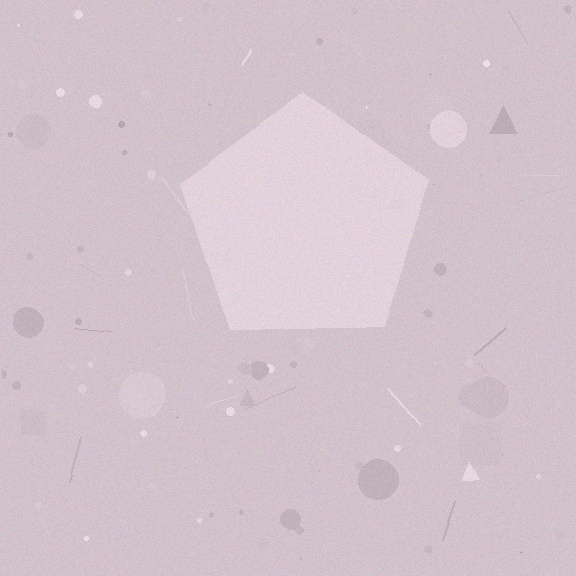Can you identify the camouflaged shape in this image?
The camouflaged shape is a pentagon.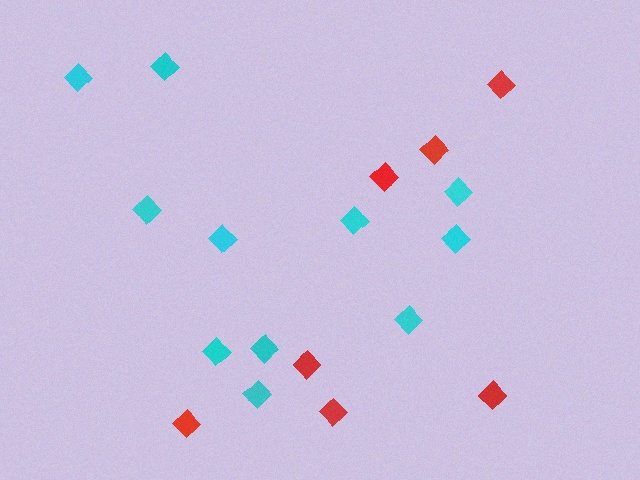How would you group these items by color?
There are 2 groups: one group of cyan diamonds (11) and one group of red diamonds (7).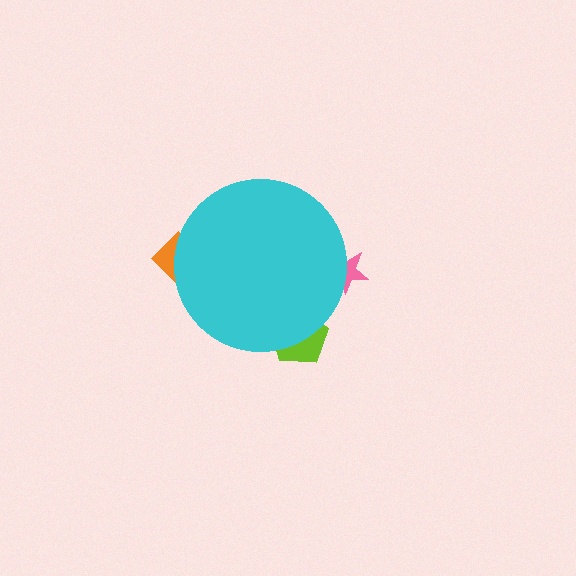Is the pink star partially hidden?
Yes, the pink star is partially hidden behind the cyan circle.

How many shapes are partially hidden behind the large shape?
3 shapes are partially hidden.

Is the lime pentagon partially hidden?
Yes, the lime pentagon is partially hidden behind the cyan circle.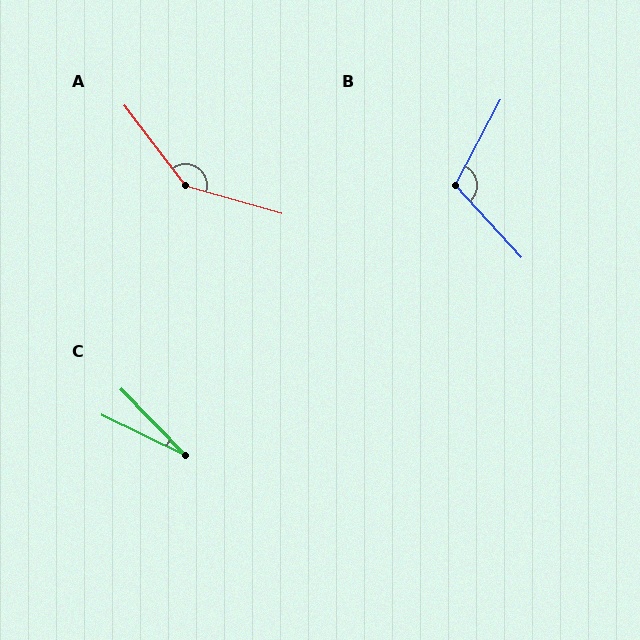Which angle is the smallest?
C, at approximately 20 degrees.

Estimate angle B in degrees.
Approximately 110 degrees.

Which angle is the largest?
A, at approximately 143 degrees.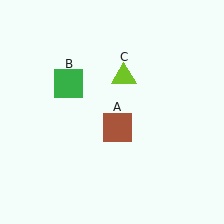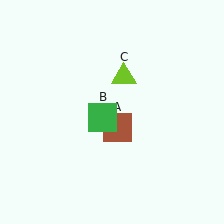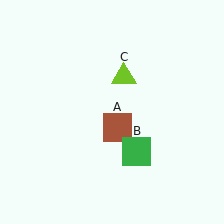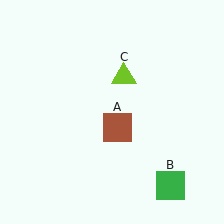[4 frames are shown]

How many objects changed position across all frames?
1 object changed position: green square (object B).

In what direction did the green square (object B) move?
The green square (object B) moved down and to the right.